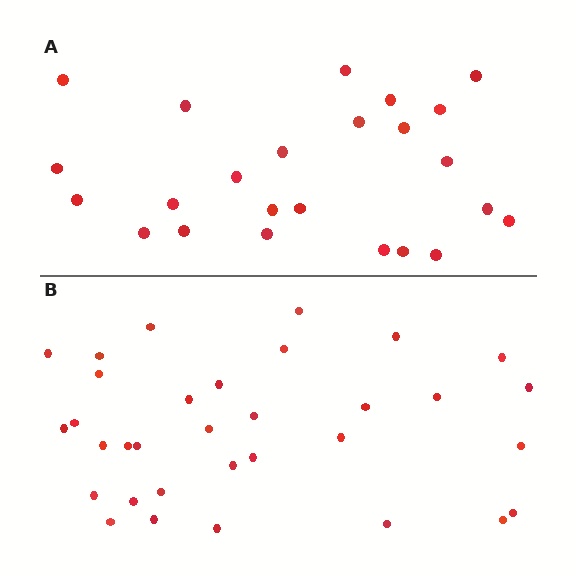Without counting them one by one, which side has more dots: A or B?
Region B (the bottom region) has more dots.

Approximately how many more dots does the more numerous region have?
Region B has roughly 8 or so more dots than region A.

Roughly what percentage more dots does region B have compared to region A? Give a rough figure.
About 40% more.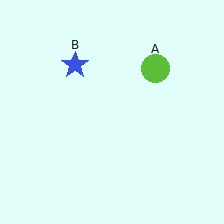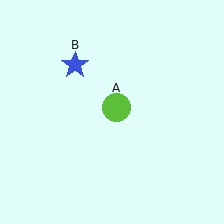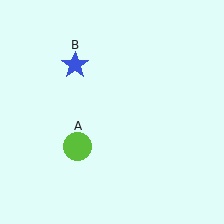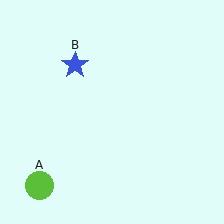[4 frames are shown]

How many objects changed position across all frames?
1 object changed position: lime circle (object A).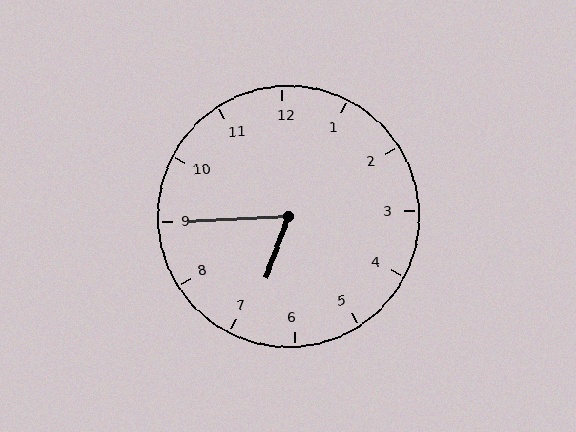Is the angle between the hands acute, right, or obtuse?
It is acute.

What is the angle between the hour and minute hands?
Approximately 68 degrees.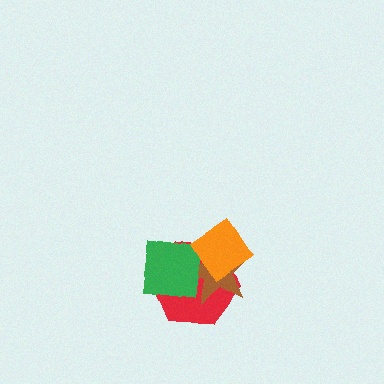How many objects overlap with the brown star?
3 objects overlap with the brown star.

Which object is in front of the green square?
The orange diamond is in front of the green square.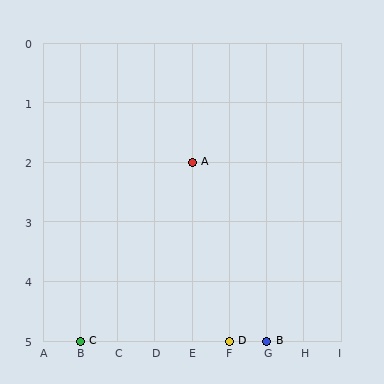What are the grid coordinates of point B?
Point B is at grid coordinates (G, 5).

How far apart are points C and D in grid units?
Points C and D are 4 columns apart.